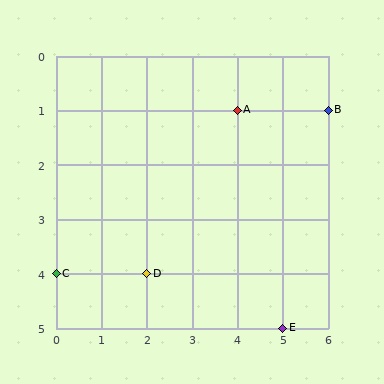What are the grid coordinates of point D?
Point D is at grid coordinates (2, 4).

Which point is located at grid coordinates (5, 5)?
Point E is at (5, 5).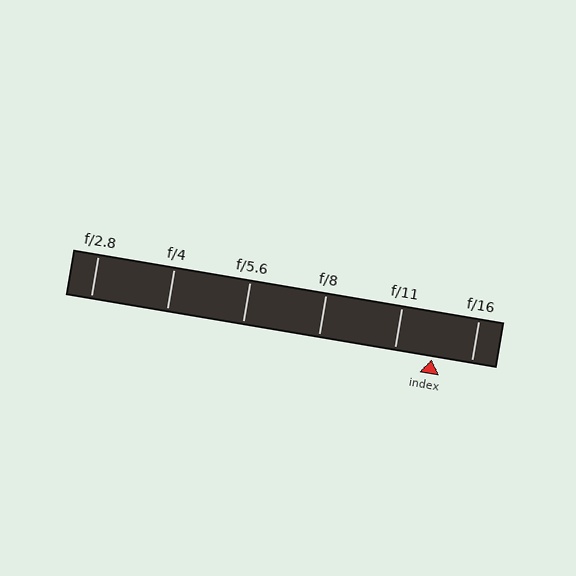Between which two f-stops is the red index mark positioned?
The index mark is between f/11 and f/16.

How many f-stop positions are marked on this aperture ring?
There are 6 f-stop positions marked.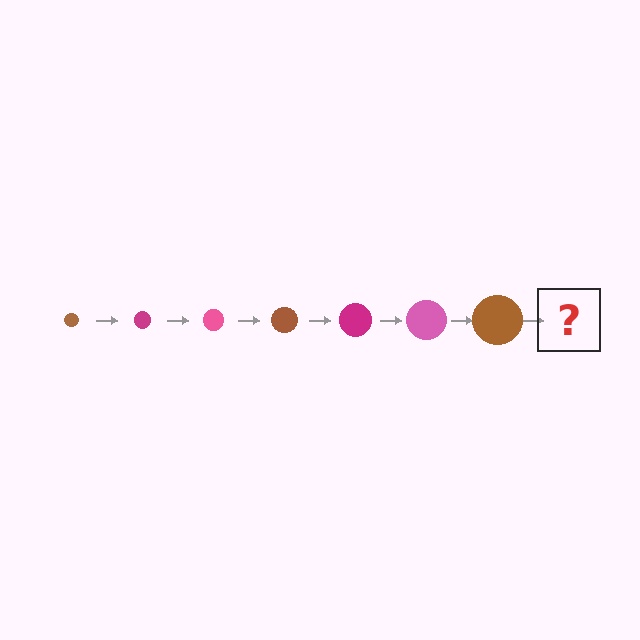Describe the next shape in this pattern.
It should be a magenta circle, larger than the previous one.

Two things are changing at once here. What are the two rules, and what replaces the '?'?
The two rules are that the circle grows larger each step and the color cycles through brown, magenta, and pink. The '?' should be a magenta circle, larger than the previous one.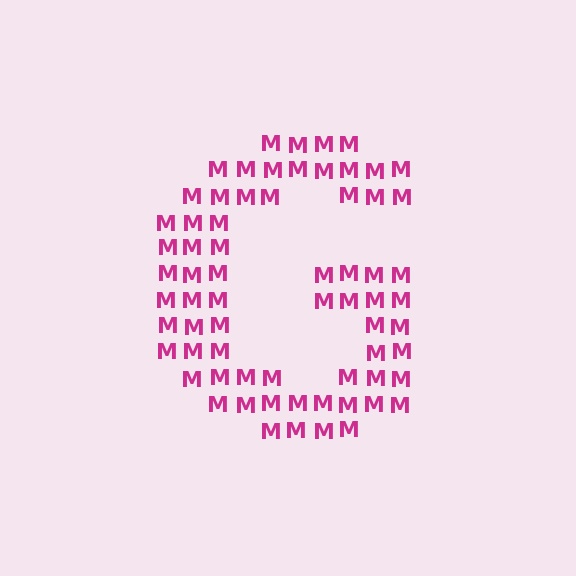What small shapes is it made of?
It is made of small letter M's.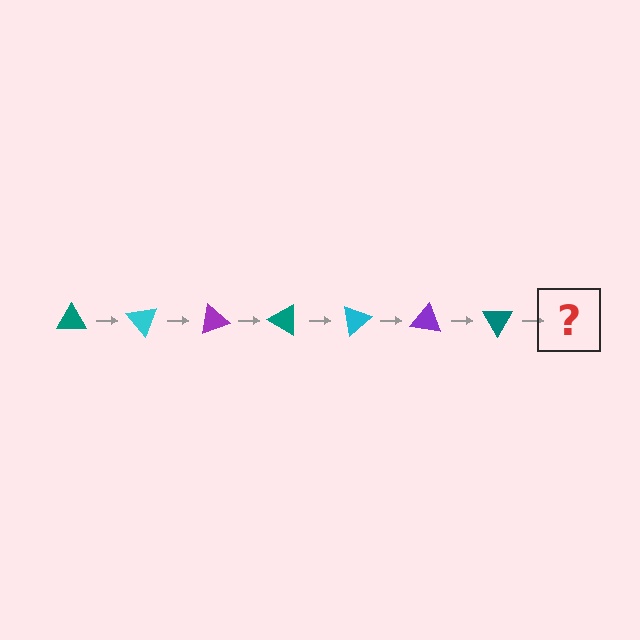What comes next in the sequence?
The next element should be a cyan triangle, rotated 350 degrees from the start.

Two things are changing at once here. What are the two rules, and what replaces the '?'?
The two rules are that it rotates 50 degrees each step and the color cycles through teal, cyan, and purple. The '?' should be a cyan triangle, rotated 350 degrees from the start.